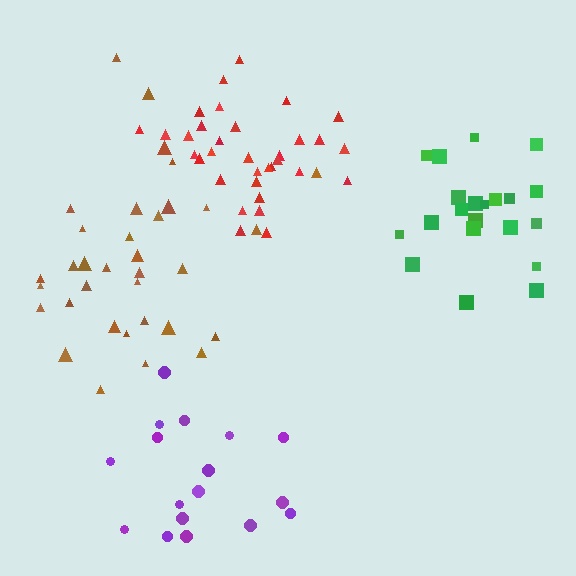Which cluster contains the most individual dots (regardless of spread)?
Brown (34).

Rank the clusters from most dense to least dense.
red, green, brown, purple.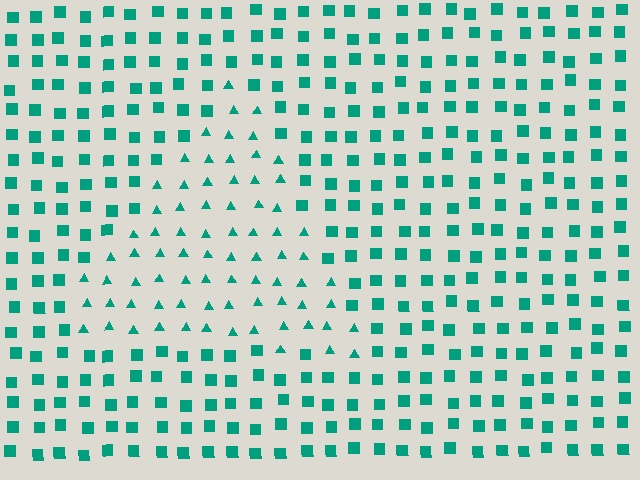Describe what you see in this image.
The image is filled with small teal elements arranged in a uniform grid. A triangle-shaped region contains triangles, while the surrounding area contains squares. The boundary is defined purely by the change in element shape.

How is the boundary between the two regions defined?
The boundary is defined by a change in element shape: triangles inside vs. squares outside. All elements share the same color and spacing.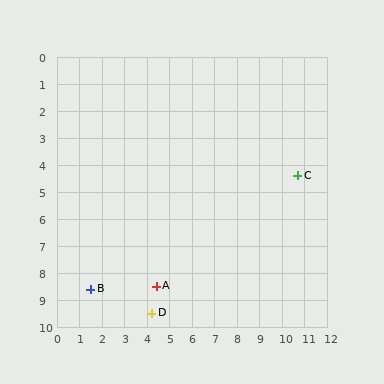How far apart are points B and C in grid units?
Points B and C are about 10.1 grid units apart.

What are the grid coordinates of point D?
Point D is at approximately (4.2, 9.5).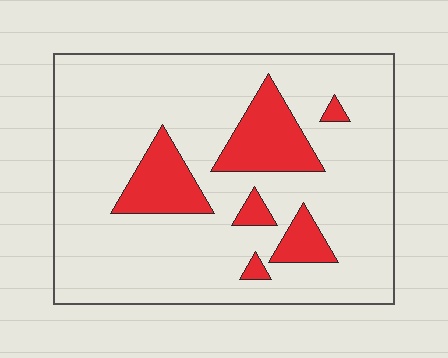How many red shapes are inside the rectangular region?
6.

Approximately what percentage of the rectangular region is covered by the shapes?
Approximately 15%.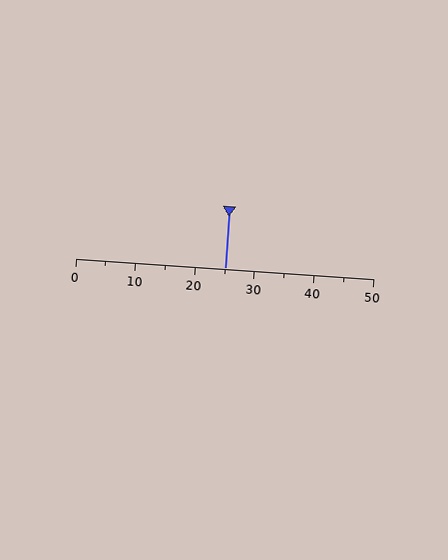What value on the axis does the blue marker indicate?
The marker indicates approximately 25.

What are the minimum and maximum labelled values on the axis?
The axis runs from 0 to 50.